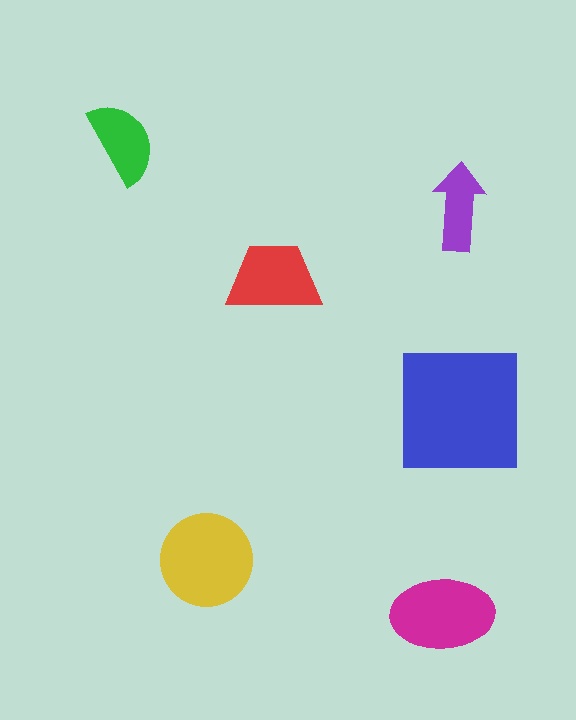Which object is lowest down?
The magenta ellipse is bottommost.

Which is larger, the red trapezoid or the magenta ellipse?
The magenta ellipse.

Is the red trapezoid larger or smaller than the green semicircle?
Larger.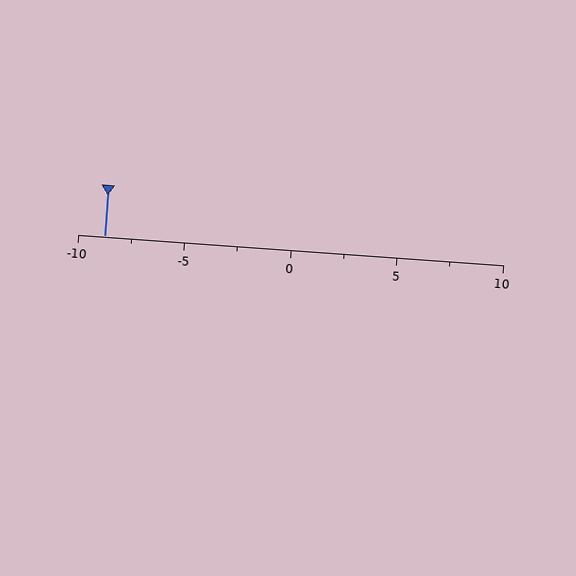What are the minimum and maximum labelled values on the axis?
The axis runs from -10 to 10.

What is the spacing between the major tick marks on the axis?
The major ticks are spaced 5 apart.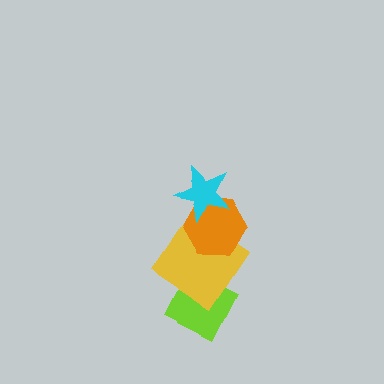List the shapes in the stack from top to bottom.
From top to bottom: the cyan star, the orange hexagon, the yellow diamond, the lime diamond.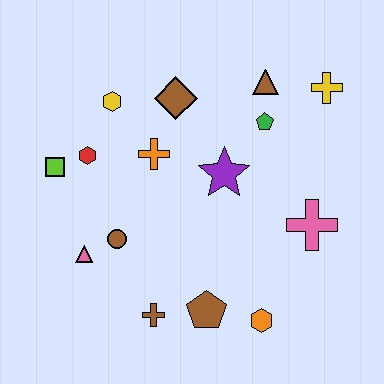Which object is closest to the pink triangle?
The brown circle is closest to the pink triangle.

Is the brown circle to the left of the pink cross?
Yes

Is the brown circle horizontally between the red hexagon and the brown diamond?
Yes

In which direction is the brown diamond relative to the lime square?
The brown diamond is to the right of the lime square.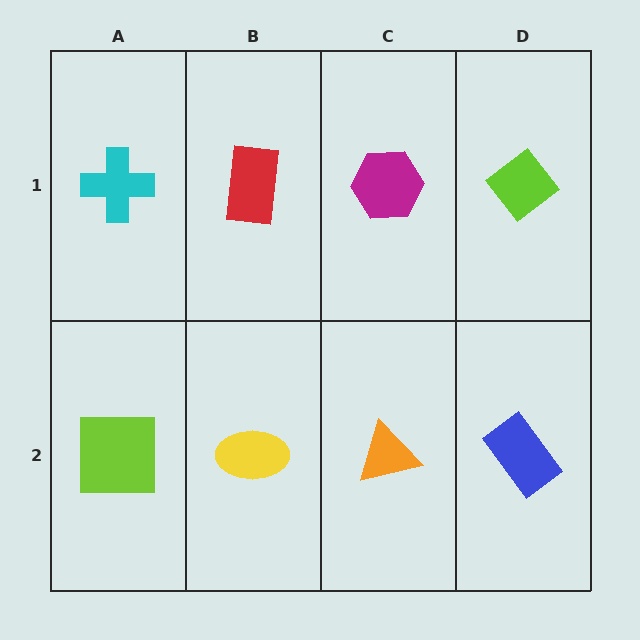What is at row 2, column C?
An orange triangle.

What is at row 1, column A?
A cyan cross.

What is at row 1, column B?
A red rectangle.